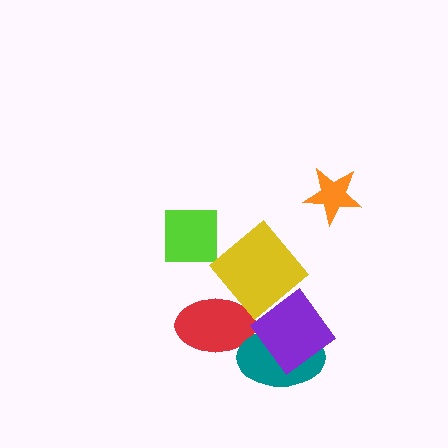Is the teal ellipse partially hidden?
Yes, it is partially covered by another shape.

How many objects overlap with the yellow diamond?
1 object overlaps with the yellow diamond.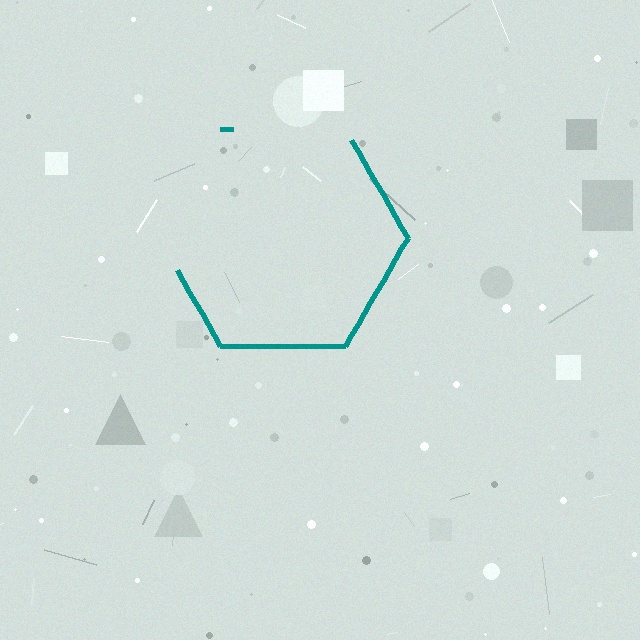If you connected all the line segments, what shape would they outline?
They would outline a hexagon.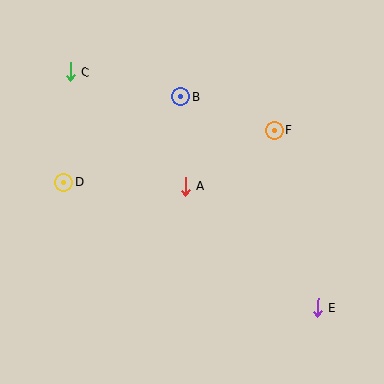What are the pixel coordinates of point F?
Point F is at (274, 131).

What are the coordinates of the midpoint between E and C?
The midpoint between E and C is at (194, 190).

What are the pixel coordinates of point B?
Point B is at (181, 97).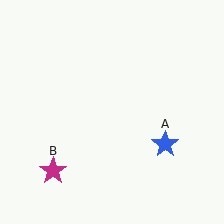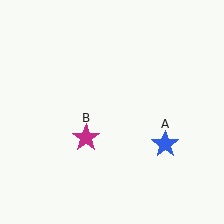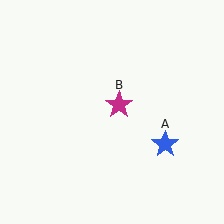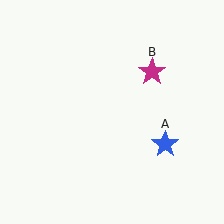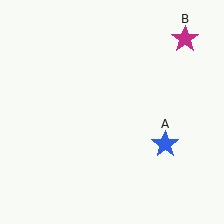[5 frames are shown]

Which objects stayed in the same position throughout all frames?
Blue star (object A) remained stationary.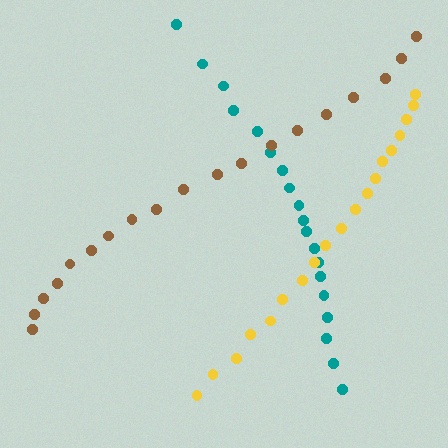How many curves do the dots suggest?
There are 3 distinct paths.